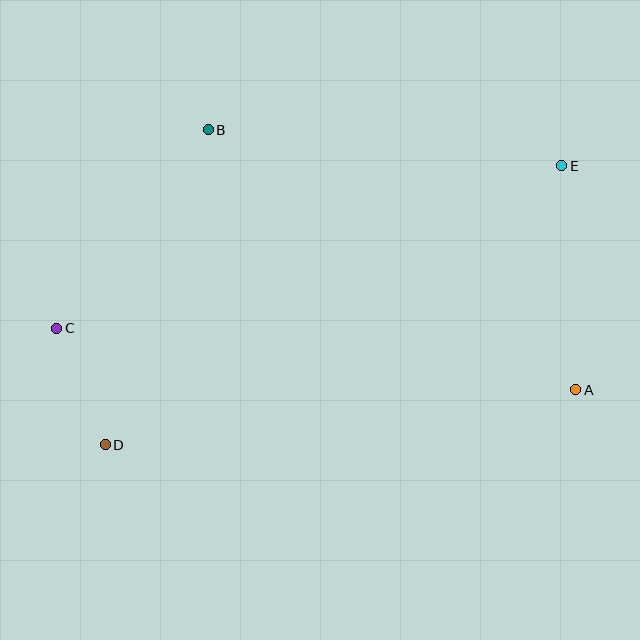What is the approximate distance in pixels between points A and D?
The distance between A and D is approximately 474 pixels.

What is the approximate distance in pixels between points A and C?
The distance between A and C is approximately 523 pixels.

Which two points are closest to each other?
Points C and D are closest to each other.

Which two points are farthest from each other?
Points D and E are farthest from each other.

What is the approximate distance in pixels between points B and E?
The distance between B and E is approximately 355 pixels.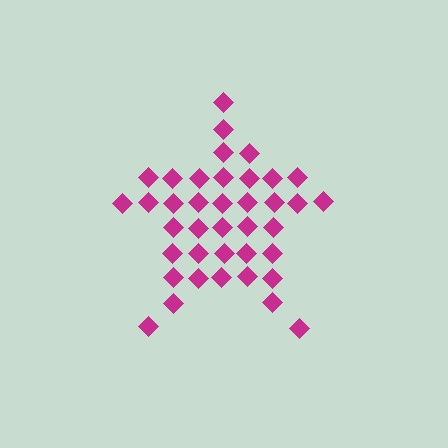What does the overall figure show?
The overall figure shows a star.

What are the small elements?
The small elements are diamonds.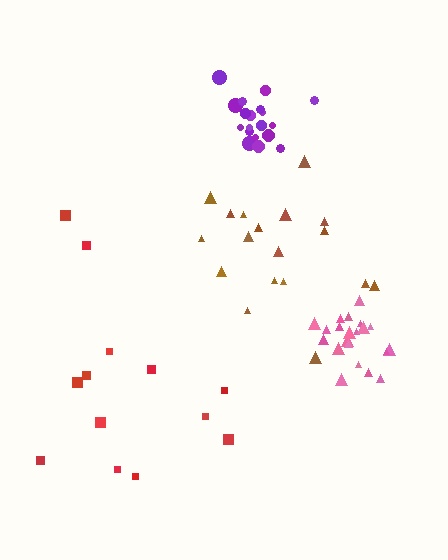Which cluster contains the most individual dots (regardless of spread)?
Pink (21).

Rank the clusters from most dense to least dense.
pink, purple, brown, red.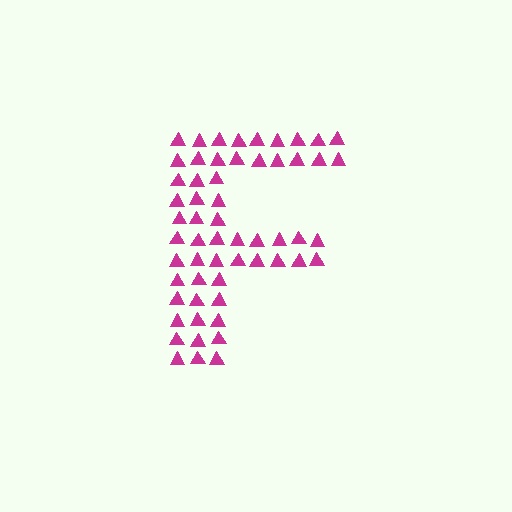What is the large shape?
The large shape is the letter F.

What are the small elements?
The small elements are triangles.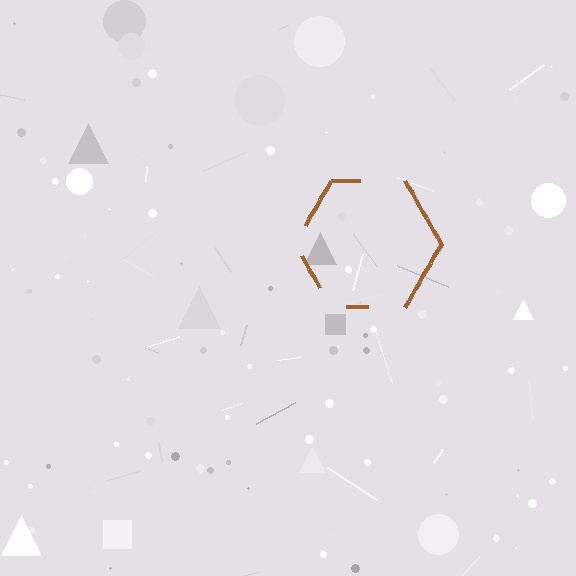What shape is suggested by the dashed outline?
The dashed outline suggests a hexagon.